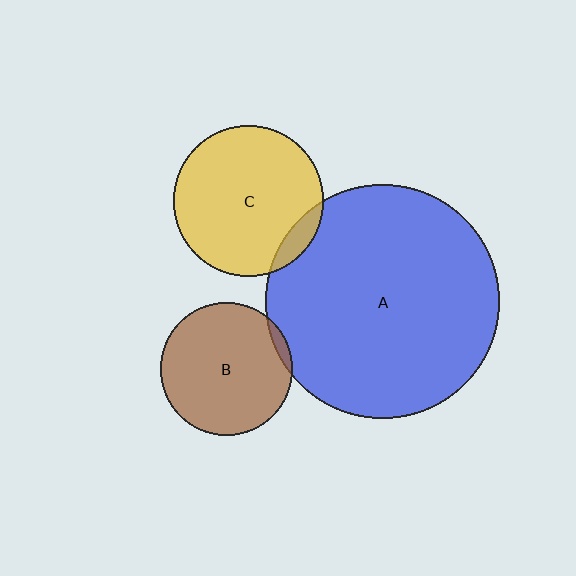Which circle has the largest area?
Circle A (blue).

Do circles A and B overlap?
Yes.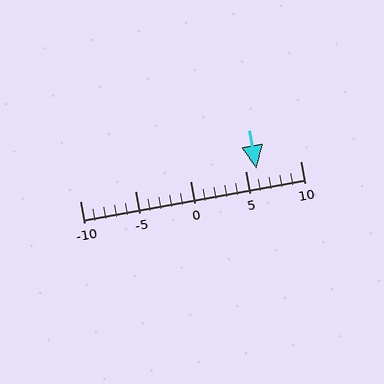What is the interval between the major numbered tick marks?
The major tick marks are spaced 5 units apart.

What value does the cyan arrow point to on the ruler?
The cyan arrow points to approximately 6.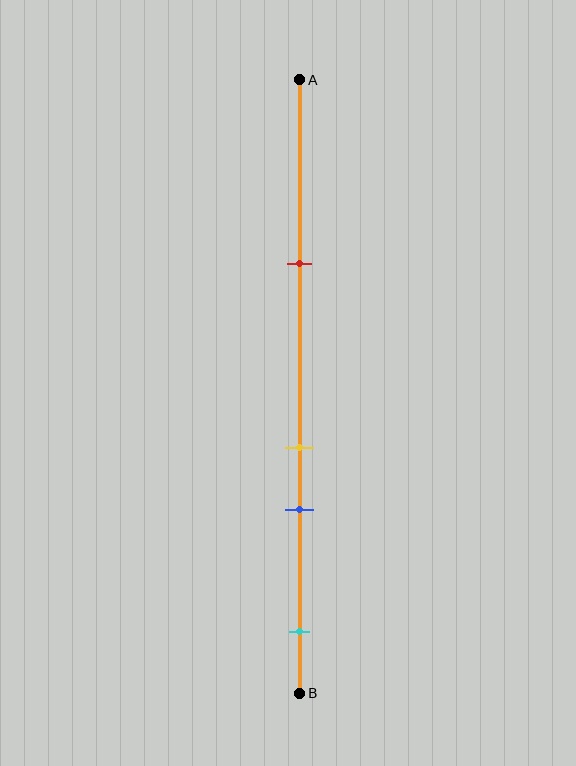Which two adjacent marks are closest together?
The yellow and blue marks are the closest adjacent pair.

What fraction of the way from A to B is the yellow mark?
The yellow mark is approximately 60% (0.6) of the way from A to B.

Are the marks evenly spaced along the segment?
No, the marks are not evenly spaced.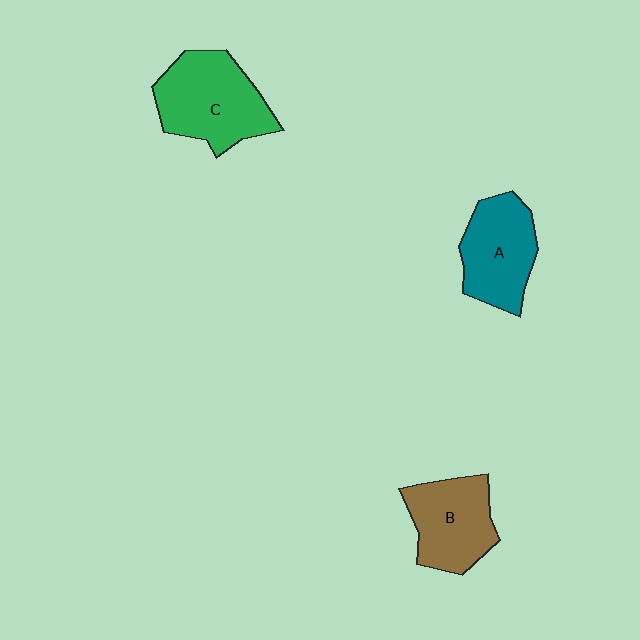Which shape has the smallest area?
Shape B (brown).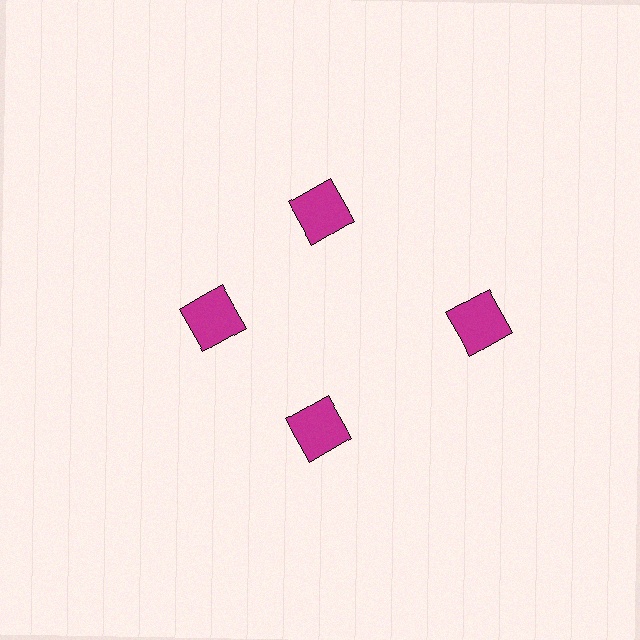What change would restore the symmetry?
The symmetry would be restored by moving it inward, back onto the ring so that all 4 squares sit at equal angles and equal distance from the center.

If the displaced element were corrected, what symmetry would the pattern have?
It would have 4-fold rotational symmetry — the pattern would map onto itself every 90 degrees.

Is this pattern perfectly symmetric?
No. The 4 magenta squares are arranged in a ring, but one element near the 3 o'clock position is pushed outward from the center, breaking the 4-fold rotational symmetry.